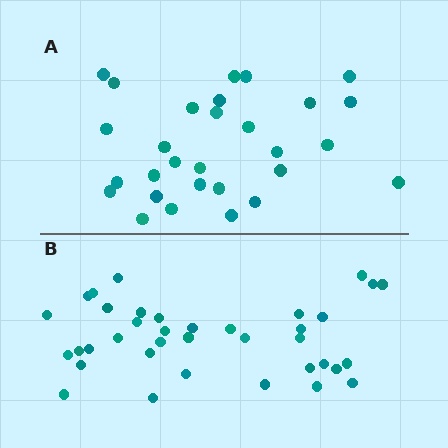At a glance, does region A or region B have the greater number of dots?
Region B (the bottom region) has more dots.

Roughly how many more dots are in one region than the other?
Region B has roughly 8 or so more dots than region A.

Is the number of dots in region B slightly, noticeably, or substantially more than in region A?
Region B has noticeably more, but not dramatically so. The ratio is roughly 1.3 to 1.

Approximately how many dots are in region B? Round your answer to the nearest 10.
About 40 dots. (The exact count is 37, which rounds to 40.)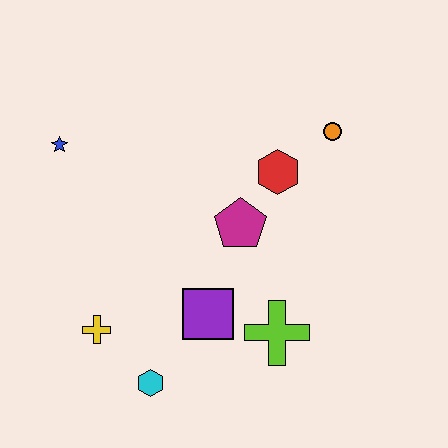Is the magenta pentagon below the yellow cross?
No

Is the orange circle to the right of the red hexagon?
Yes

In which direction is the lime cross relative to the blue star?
The lime cross is to the right of the blue star.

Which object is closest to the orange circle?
The red hexagon is closest to the orange circle.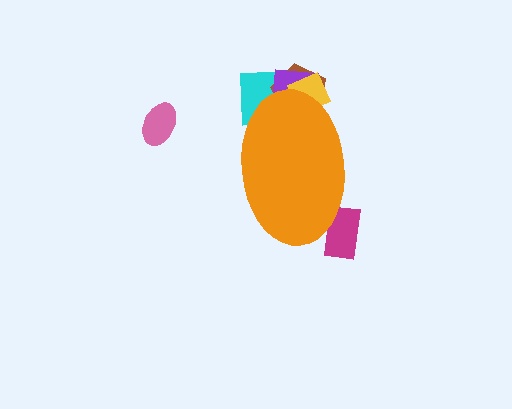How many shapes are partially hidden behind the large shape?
5 shapes are partially hidden.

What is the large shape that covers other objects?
An orange ellipse.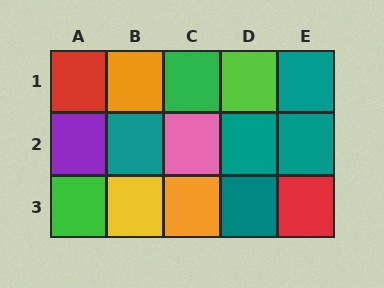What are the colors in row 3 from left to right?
Green, yellow, orange, teal, red.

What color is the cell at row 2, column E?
Teal.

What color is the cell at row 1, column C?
Green.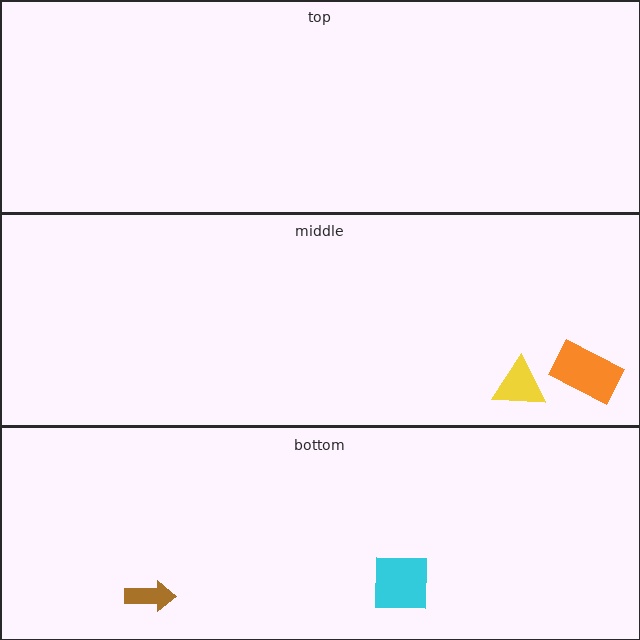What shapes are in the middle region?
The yellow triangle, the orange rectangle.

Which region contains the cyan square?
The bottom region.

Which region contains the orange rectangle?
The middle region.